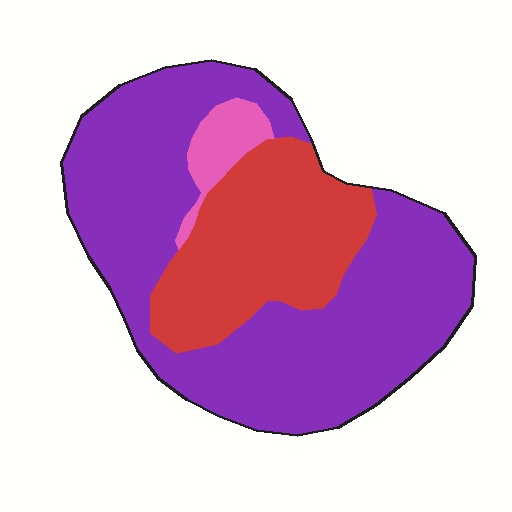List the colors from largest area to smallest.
From largest to smallest: purple, red, pink.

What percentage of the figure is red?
Red covers about 30% of the figure.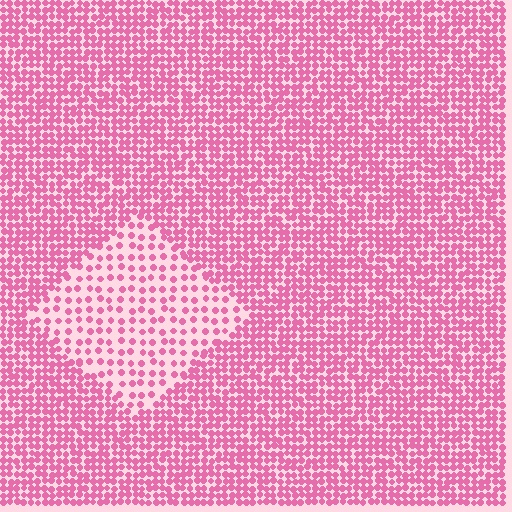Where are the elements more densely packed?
The elements are more densely packed outside the diamond boundary.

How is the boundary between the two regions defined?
The boundary is defined by a change in element density (approximately 2.3x ratio). All elements are the same color, size, and shape.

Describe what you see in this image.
The image contains small pink elements arranged at two different densities. A diamond-shaped region is visible where the elements are less densely packed than the surrounding area.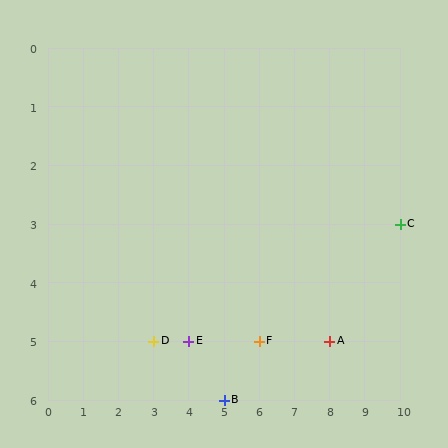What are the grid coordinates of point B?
Point B is at grid coordinates (5, 6).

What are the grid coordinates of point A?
Point A is at grid coordinates (8, 5).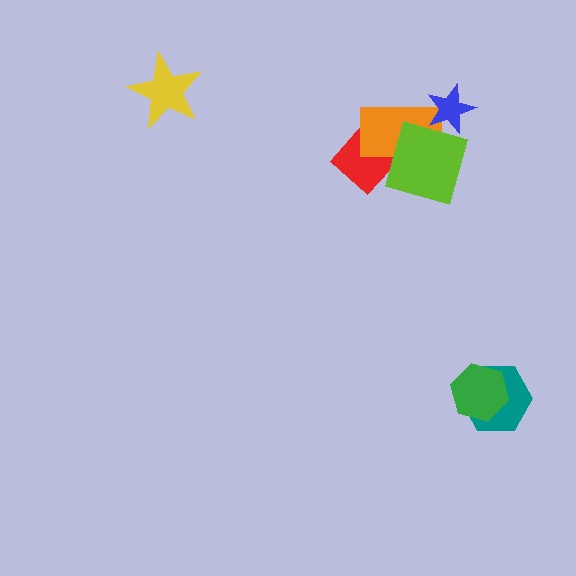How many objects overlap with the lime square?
2 objects overlap with the lime square.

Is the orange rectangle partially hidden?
Yes, it is partially covered by another shape.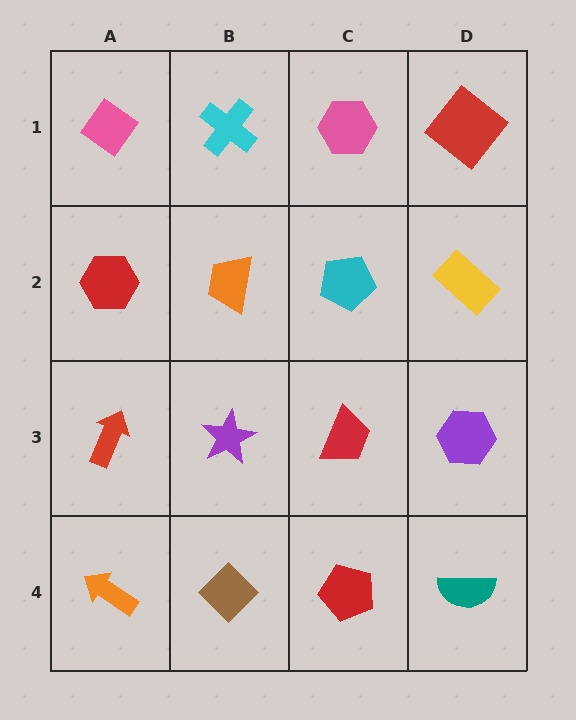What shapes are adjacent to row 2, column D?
A red diamond (row 1, column D), a purple hexagon (row 3, column D), a cyan pentagon (row 2, column C).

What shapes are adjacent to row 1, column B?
An orange trapezoid (row 2, column B), a pink diamond (row 1, column A), a pink hexagon (row 1, column C).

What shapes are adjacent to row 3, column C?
A cyan pentagon (row 2, column C), a red pentagon (row 4, column C), a purple star (row 3, column B), a purple hexagon (row 3, column D).